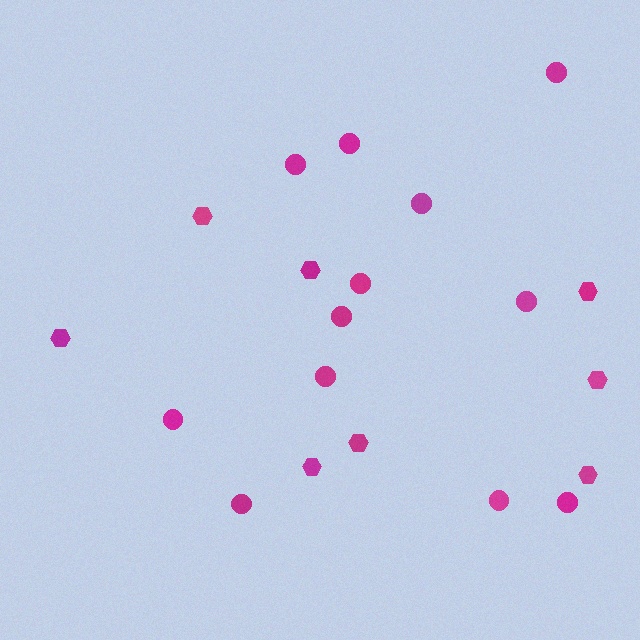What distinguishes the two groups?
There are 2 groups: one group of hexagons (8) and one group of circles (12).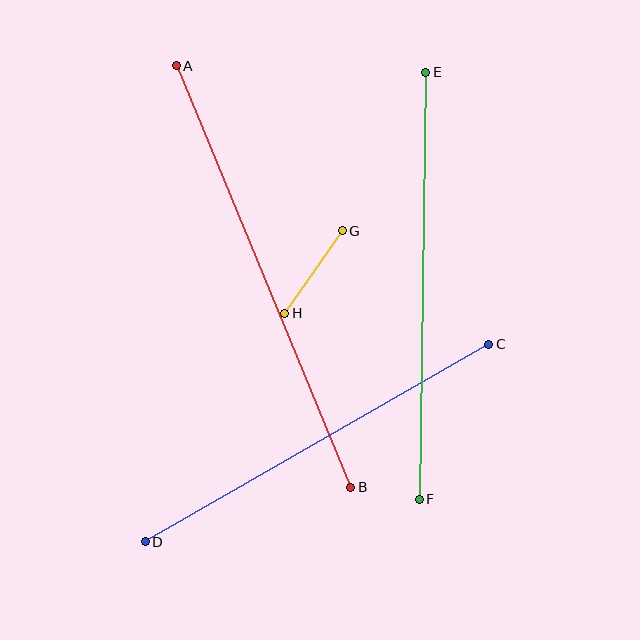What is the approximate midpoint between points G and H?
The midpoint is at approximately (313, 272) pixels.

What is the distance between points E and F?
The distance is approximately 427 pixels.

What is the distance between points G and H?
The distance is approximately 101 pixels.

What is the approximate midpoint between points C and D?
The midpoint is at approximately (317, 443) pixels.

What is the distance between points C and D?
The distance is approximately 396 pixels.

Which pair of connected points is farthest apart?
Points A and B are farthest apart.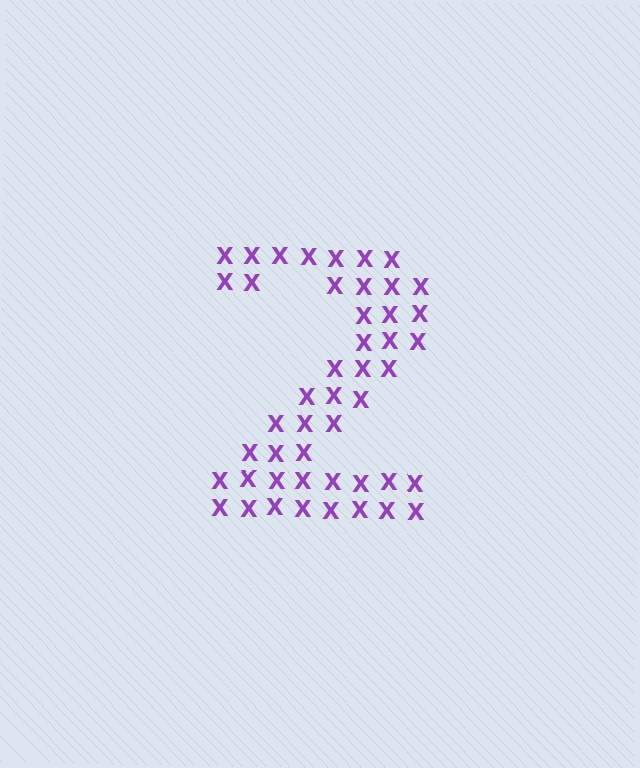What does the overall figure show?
The overall figure shows the digit 2.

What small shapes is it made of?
It is made of small letter X's.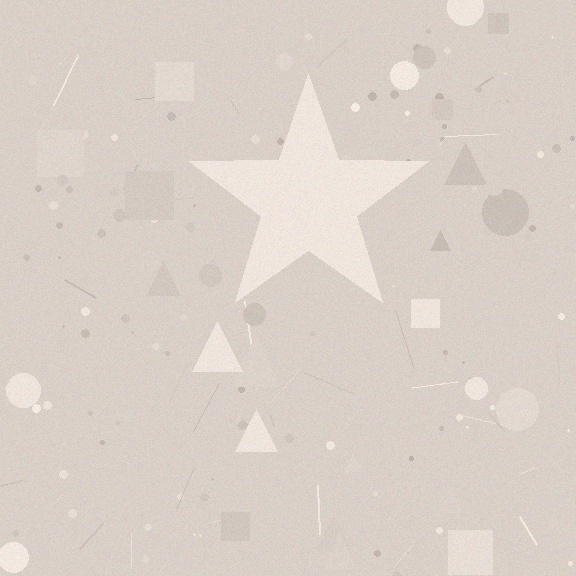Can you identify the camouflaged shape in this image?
The camouflaged shape is a star.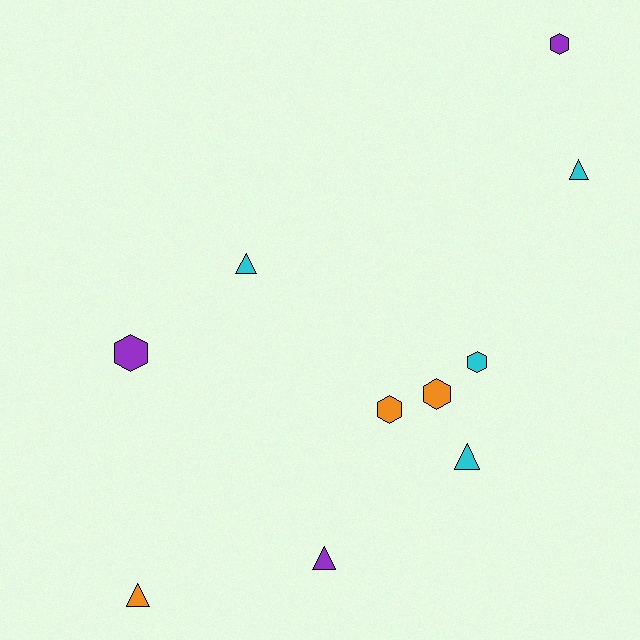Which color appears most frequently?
Cyan, with 4 objects.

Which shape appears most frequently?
Triangle, with 5 objects.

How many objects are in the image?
There are 10 objects.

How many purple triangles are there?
There is 1 purple triangle.